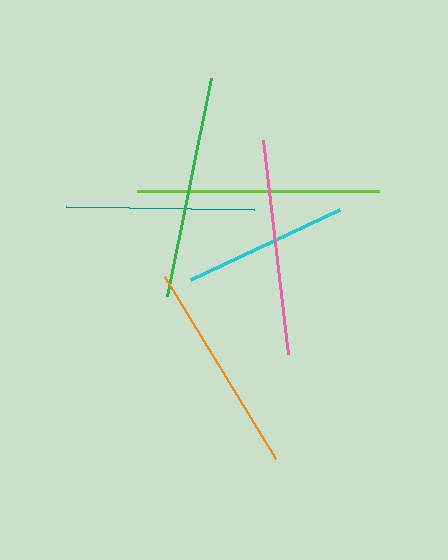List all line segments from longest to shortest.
From longest to shortest: lime, green, pink, orange, teal, cyan.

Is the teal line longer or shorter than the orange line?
The orange line is longer than the teal line.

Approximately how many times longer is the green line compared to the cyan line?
The green line is approximately 1.4 times the length of the cyan line.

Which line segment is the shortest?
The cyan line is the shortest at approximately 165 pixels.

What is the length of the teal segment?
The teal segment is approximately 188 pixels long.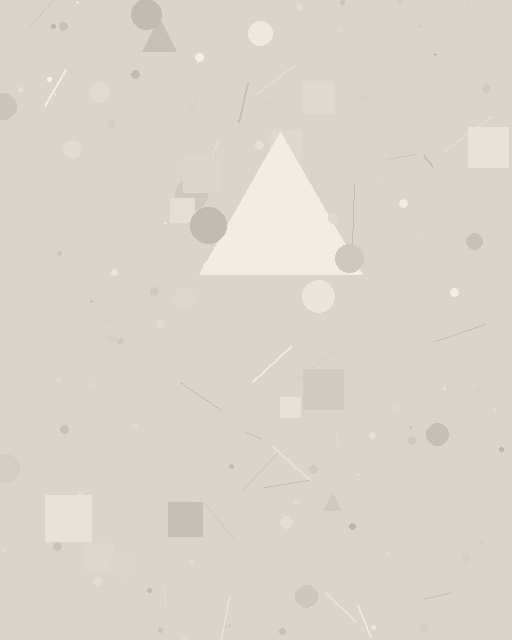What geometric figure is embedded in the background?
A triangle is embedded in the background.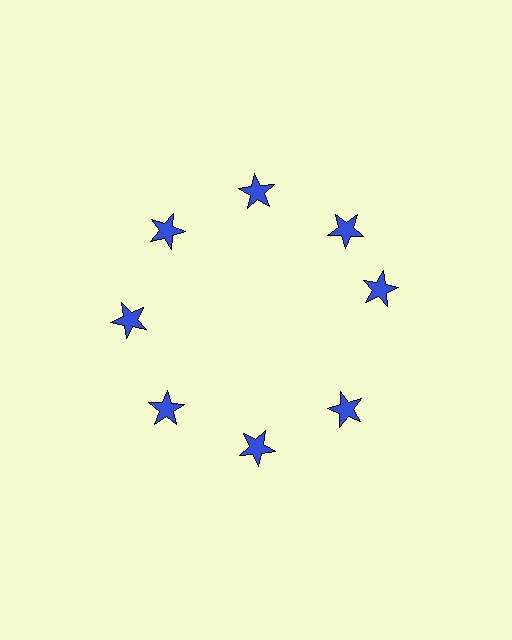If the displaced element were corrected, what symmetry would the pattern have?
It would have 8-fold rotational symmetry — the pattern would map onto itself every 45 degrees.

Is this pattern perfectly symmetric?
No. The 8 blue stars are arranged in a ring, but one element near the 3 o'clock position is rotated out of alignment along the ring, breaking the 8-fold rotational symmetry.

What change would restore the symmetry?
The symmetry would be restored by rotating it back into even spacing with its neighbors so that all 8 stars sit at equal angles and equal distance from the center.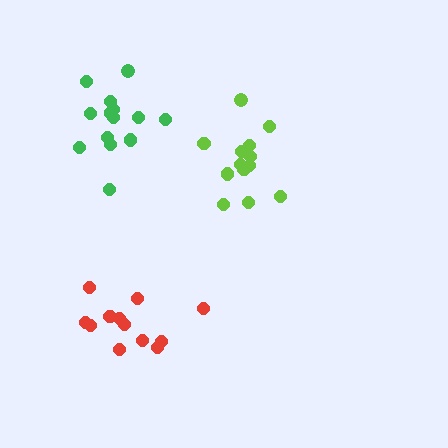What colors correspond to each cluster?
The clusters are colored: red, green, lime.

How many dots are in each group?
Group 1: 12 dots, Group 2: 14 dots, Group 3: 13 dots (39 total).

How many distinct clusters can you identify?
There are 3 distinct clusters.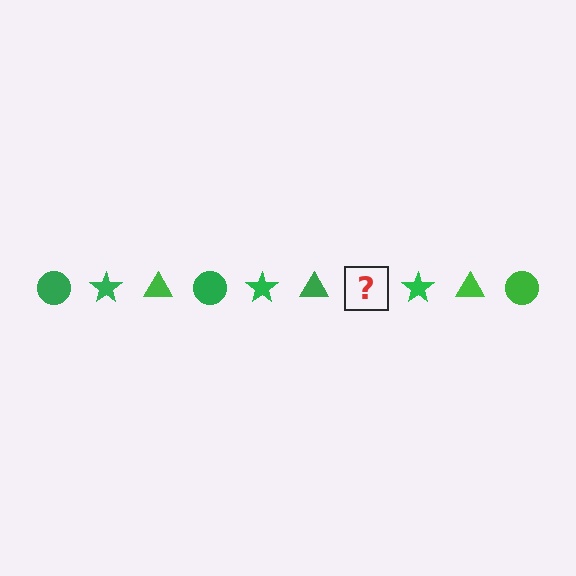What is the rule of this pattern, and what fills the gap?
The rule is that the pattern cycles through circle, star, triangle shapes in green. The gap should be filled with a green circle.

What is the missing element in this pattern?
The missing element is a green circle.